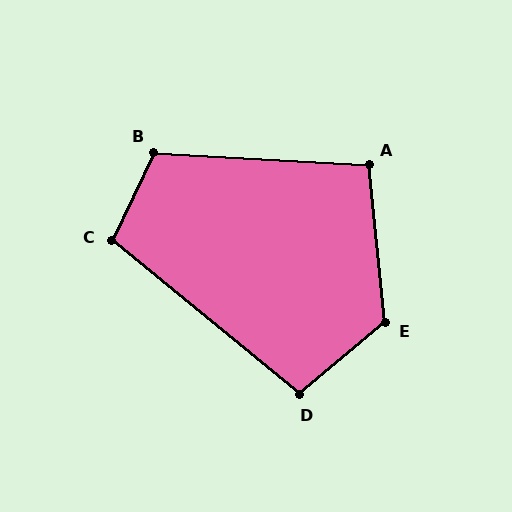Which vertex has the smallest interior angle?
A, at approximately 99 degrees.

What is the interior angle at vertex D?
Approximately 100 degrees (obtuse).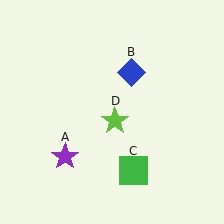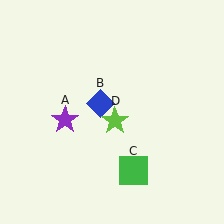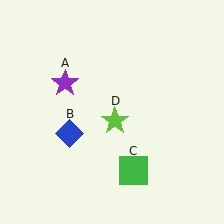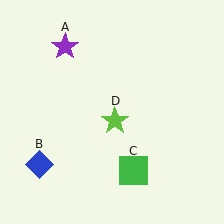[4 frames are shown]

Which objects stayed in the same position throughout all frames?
Green square (object C) and lime star (object D) remained stationary.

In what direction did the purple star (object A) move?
The purple star (object A) moved up.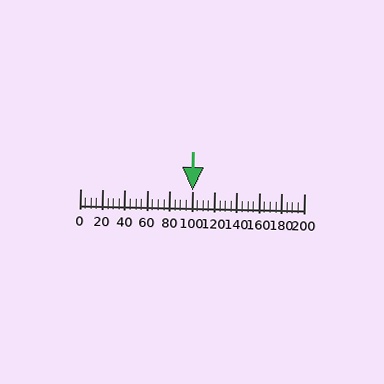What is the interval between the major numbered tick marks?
The major tick marks are spaced 20 units apart.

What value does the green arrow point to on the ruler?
The green arrow points to approximately 100.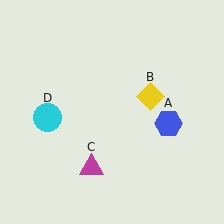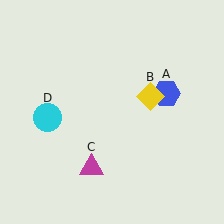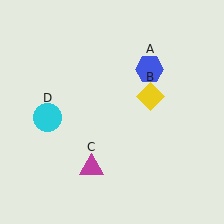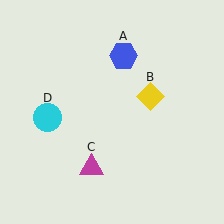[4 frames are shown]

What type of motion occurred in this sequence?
The blue hexagon (object A) rotated counterclockwise around the center of the scene.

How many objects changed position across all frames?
1 object changed position: blue hexagon (object A).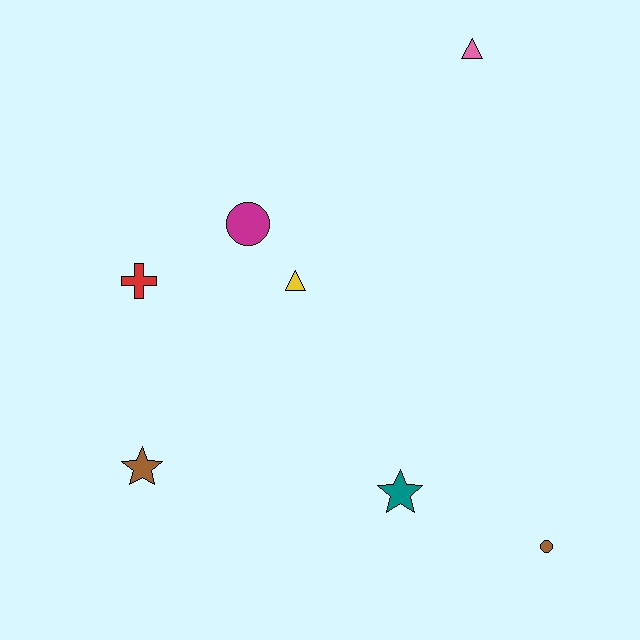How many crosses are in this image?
There is 1 cross.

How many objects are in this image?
There are 7 objects.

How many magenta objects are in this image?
There is 1 magenta object.